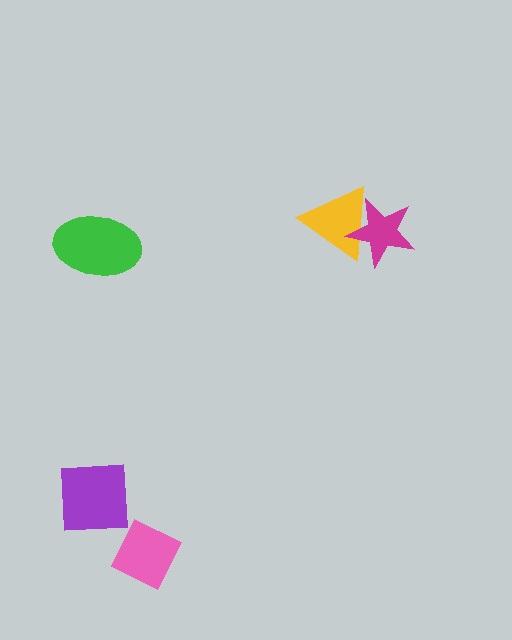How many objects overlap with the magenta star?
1 object overlaps with the magenta star.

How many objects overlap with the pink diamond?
0 objects overlap with the pink diamond.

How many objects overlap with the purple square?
0 objects overlap with the purple square.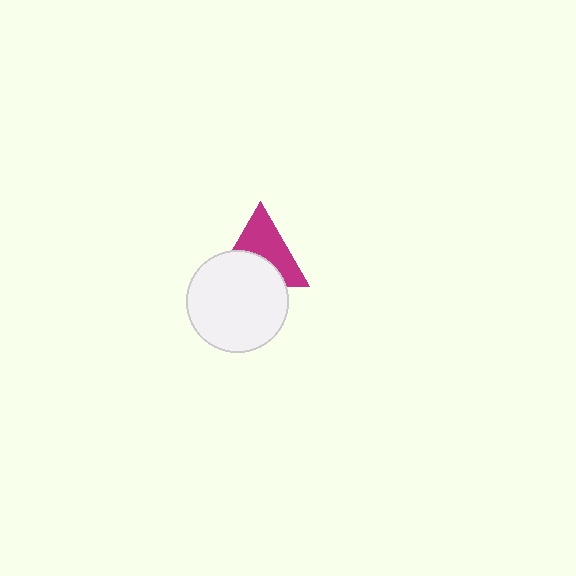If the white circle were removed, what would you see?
You would see the complete magenta triangle.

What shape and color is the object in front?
The object in front is a white circle.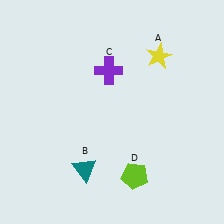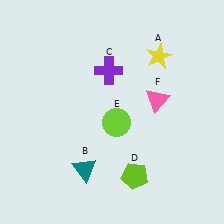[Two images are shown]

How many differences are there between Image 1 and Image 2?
There are 2 differences between the two images.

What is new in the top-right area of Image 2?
A pink triangle (F) was added in the top-right area of Image 2.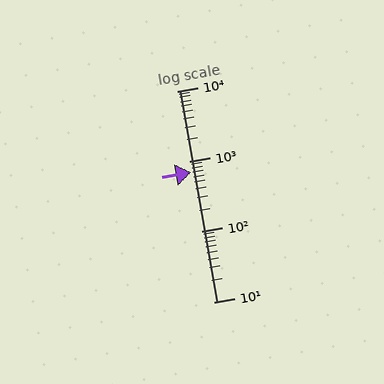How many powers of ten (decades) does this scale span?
The scale spans 3 decades, from 10 to 10000.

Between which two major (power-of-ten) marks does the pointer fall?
The pointer is between 100 and 1000.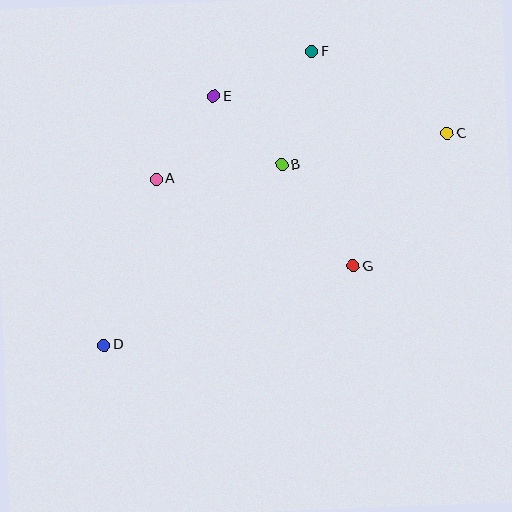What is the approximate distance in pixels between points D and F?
The distance between D and F is approximately 360 pixels.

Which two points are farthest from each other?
Points C and D are farthest from each other.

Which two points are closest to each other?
Points B and E are closest to each other.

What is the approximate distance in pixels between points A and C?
The distance between A and C is approximately 295 pixels.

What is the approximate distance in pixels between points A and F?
The distance between A and F is approximately 201 pixels.